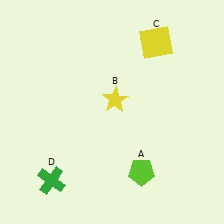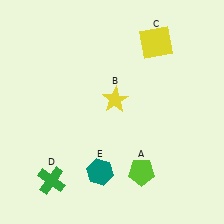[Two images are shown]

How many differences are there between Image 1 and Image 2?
There is 1 difference between the two images.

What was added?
A teal hexagon (E) was added in Image 2.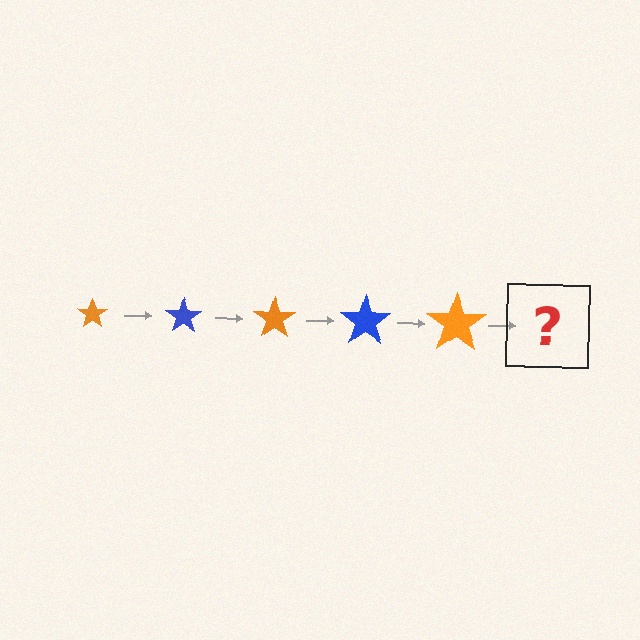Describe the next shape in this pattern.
It should be a blue star, larger than the previous one.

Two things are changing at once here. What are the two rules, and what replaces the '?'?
The two rules are that the star grows larger each step and the color cycles through orange and blue. The '?' should be a blue star, larger than the previous one.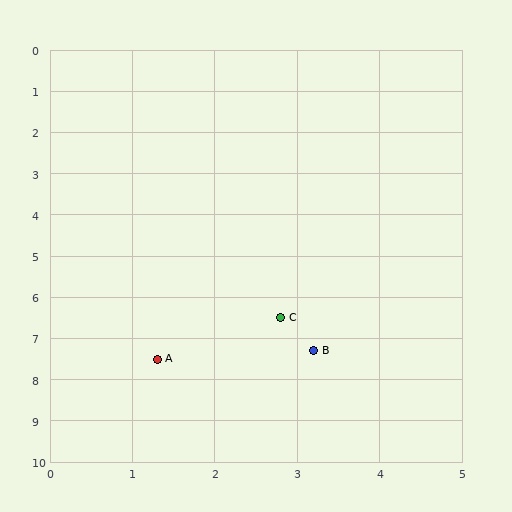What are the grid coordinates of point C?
Point C is at approximately (2.8, 6.5).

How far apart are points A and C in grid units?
Points A and C are about 1.8 grid units apart.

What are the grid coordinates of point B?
Point B is at approximately (3.2, 7.3).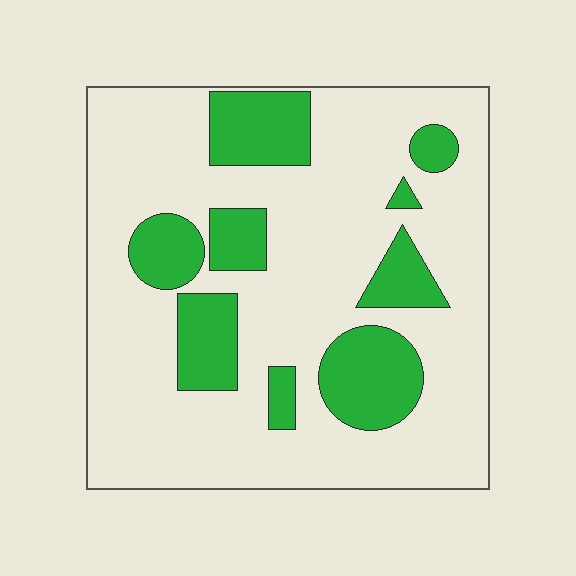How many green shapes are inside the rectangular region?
9.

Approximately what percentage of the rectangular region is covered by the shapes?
Approximately 25%.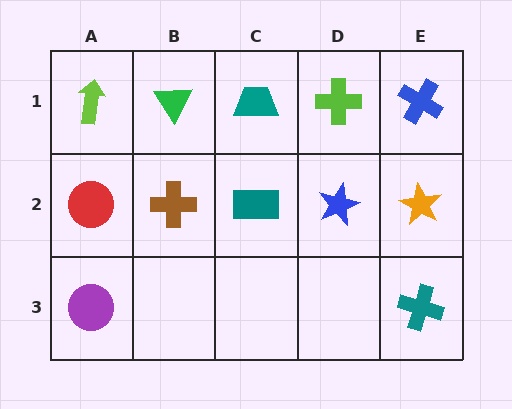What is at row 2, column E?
An orange star.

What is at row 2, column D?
A blue star.